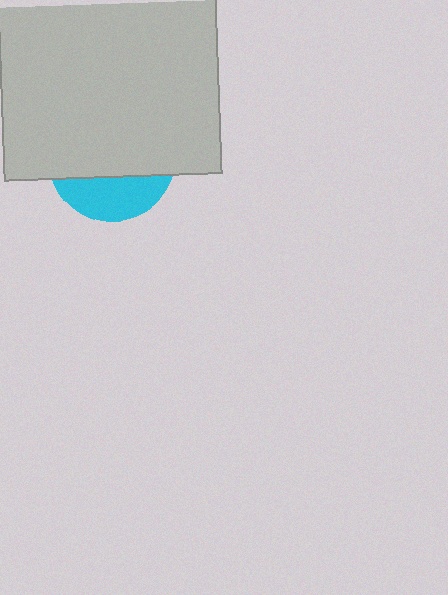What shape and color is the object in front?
The object in front is a light gray square.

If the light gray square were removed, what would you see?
You would see the complete cyan circle.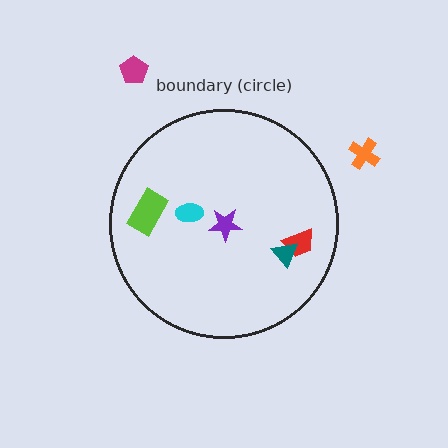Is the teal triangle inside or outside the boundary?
Inside.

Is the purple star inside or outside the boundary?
Inside.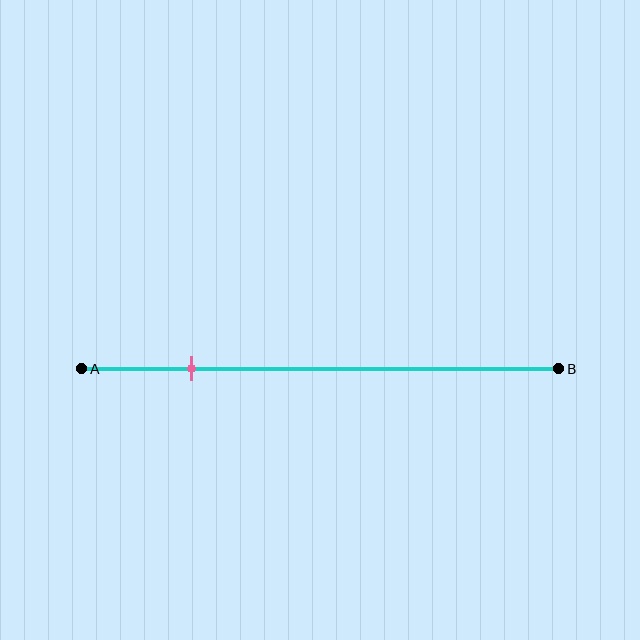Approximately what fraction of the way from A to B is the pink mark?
The pink mark is approximately 25% of the way from A to B.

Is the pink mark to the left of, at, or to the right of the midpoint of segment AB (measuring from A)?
The pink mark is to the left of the midpoint of segment AB.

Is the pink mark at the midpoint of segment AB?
No, the mark is at about 25% from A, not at the 50% midpoint.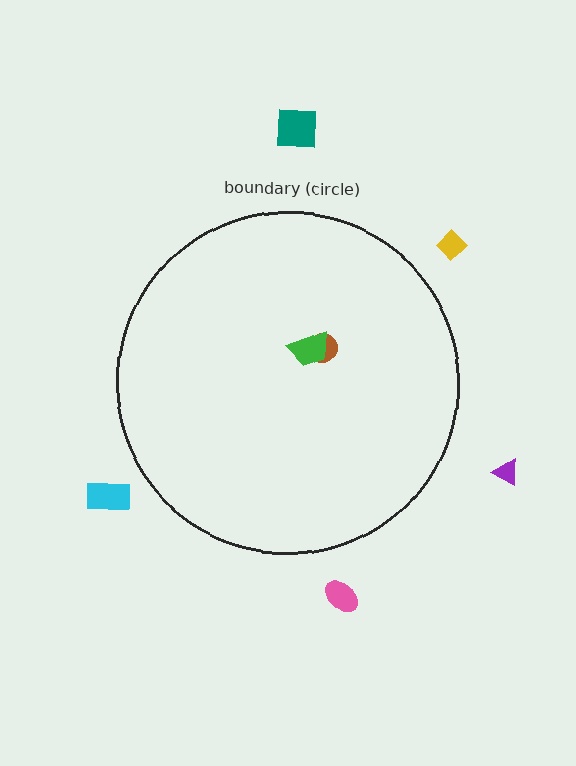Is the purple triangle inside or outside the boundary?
Outside.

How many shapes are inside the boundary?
2 inside, 5 outside.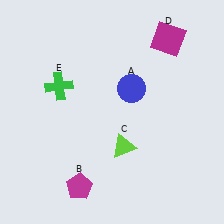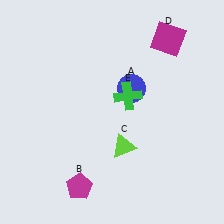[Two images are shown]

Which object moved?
The green cross (E) moved right.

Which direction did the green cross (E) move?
The green cross (E) moved right.